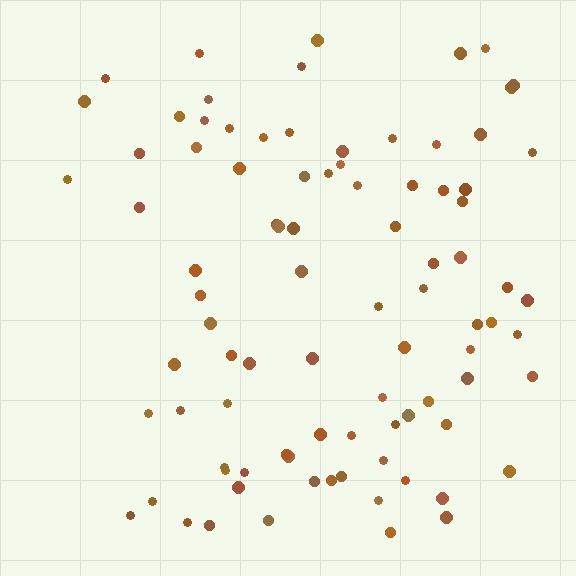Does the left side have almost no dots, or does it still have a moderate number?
Still a moderate number, just noticeably fewer than the right.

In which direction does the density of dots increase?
From left to right, with the right side densest.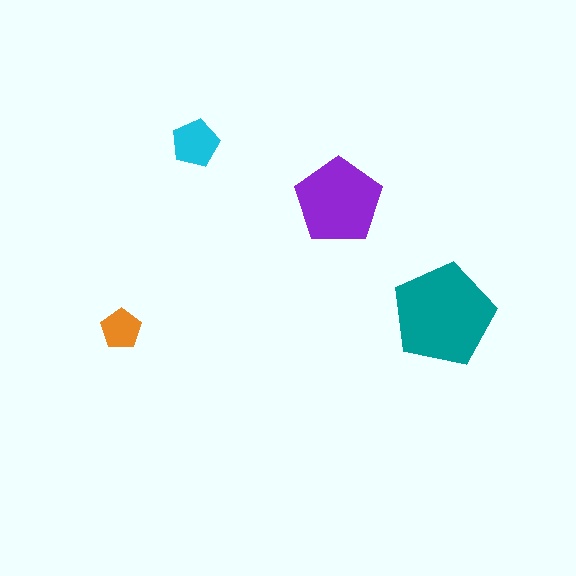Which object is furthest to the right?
The teal pentagon is rightmost.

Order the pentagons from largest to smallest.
the teal one, the purple one, the cyan one, the orange one.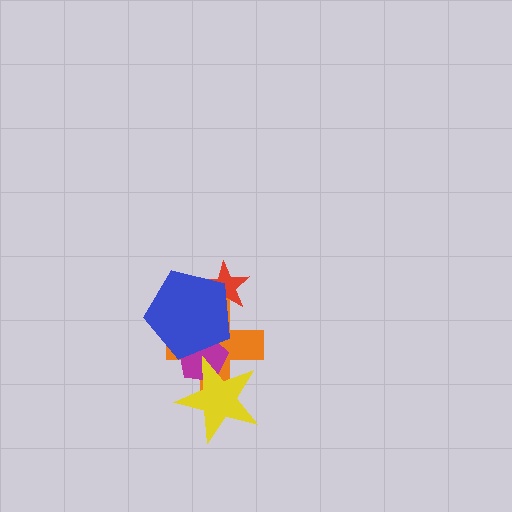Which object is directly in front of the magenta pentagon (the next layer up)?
The yellow star is directly in front of the magenta pentagon.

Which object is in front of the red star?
The blue pentagon is in front of the red star.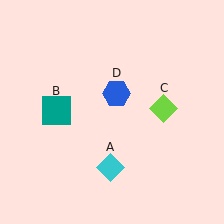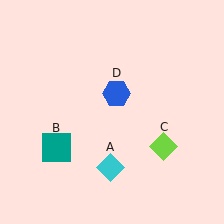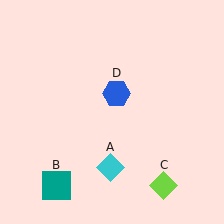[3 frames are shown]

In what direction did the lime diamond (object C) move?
The lime diamond (object C) moved down.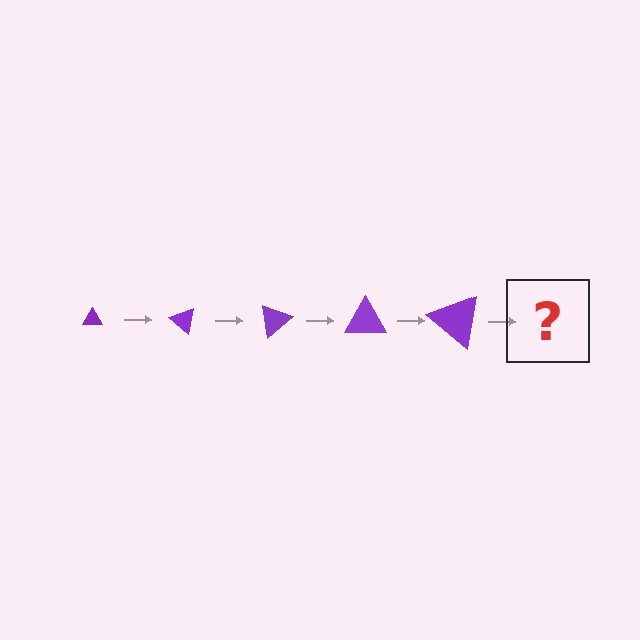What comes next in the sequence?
The next element should be a triangle, larger than the previous one and rotated 200 degrees from the start.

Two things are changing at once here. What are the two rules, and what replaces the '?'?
The two rules are that the triangle grows larger each step and it rotates 40 degrees each step. The '?' should be a triangle, larger than the previous one and rotated 200 degrees from the start.